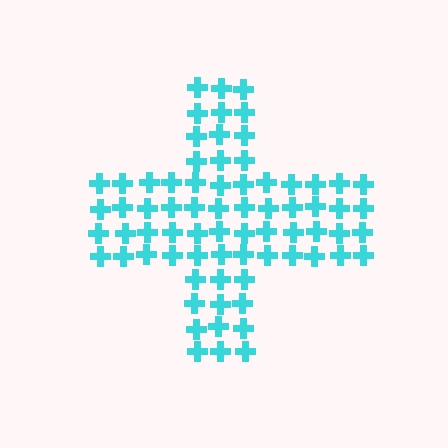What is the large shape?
The large shape is a cross.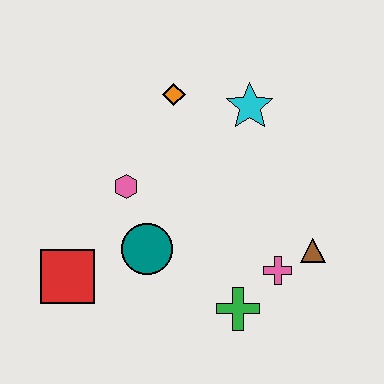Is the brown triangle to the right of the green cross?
Yes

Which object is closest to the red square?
The teal circle is closest to the red square.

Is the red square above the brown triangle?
No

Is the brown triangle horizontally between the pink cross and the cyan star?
No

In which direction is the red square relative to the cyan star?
The red square is to the left of the cyan star.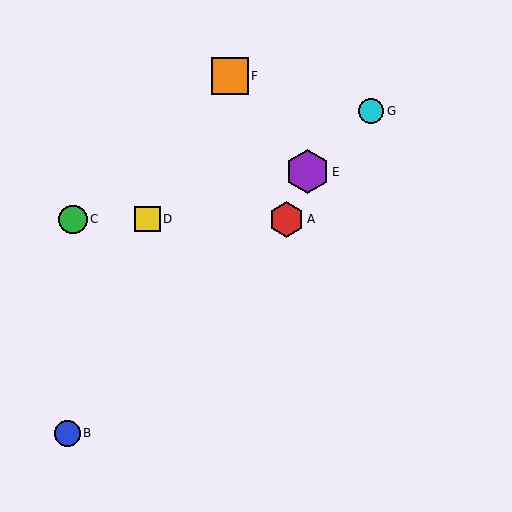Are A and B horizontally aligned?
No, A is at y≈219 and B is at y≈433.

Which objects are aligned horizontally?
Objects A, C, D are aligned horizontally.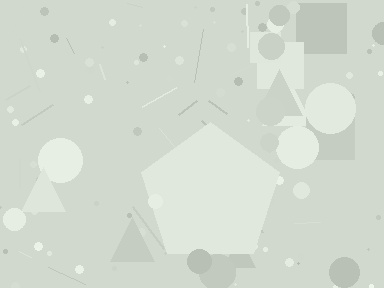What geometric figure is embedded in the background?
A pentagon is embedded in the background.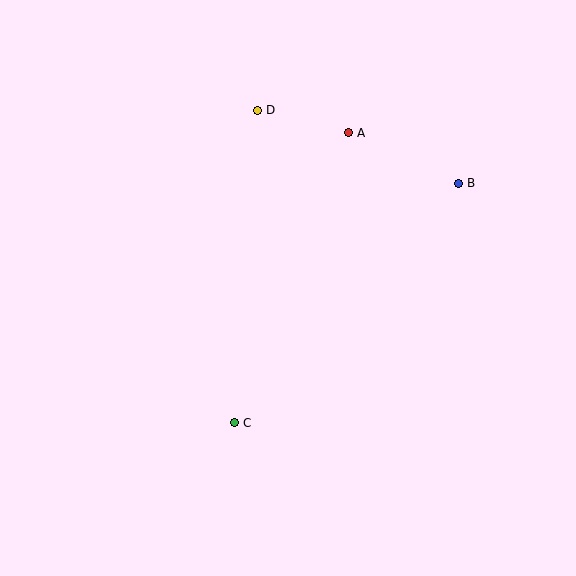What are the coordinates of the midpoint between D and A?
The midpoint between D and A is at (303, 121).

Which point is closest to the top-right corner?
Point B is closest to the top-right corner.